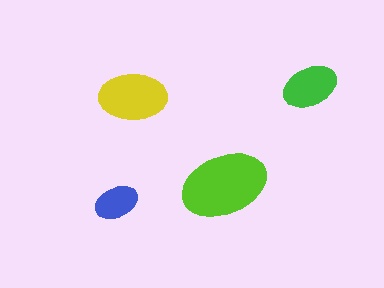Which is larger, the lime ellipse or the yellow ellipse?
The lime one.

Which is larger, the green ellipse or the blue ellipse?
The green one.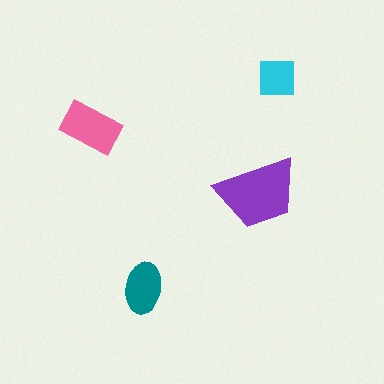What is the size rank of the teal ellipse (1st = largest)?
3rd.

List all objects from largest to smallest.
The purple trapezoid, the pink rectangle, the teal ellipse, the cyan square.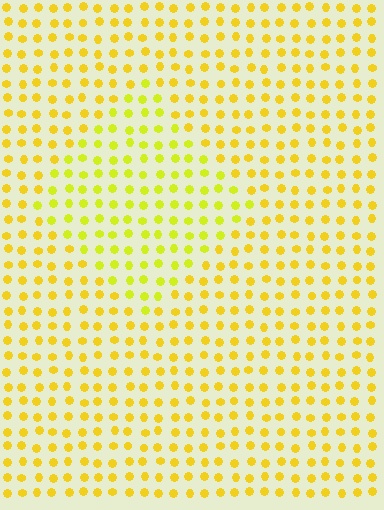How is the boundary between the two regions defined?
The boundary is defined purely by a slight shift in hue (about 19 degrees). Spacing, size, and orientation are identical on both sides.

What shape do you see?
I see a diamond.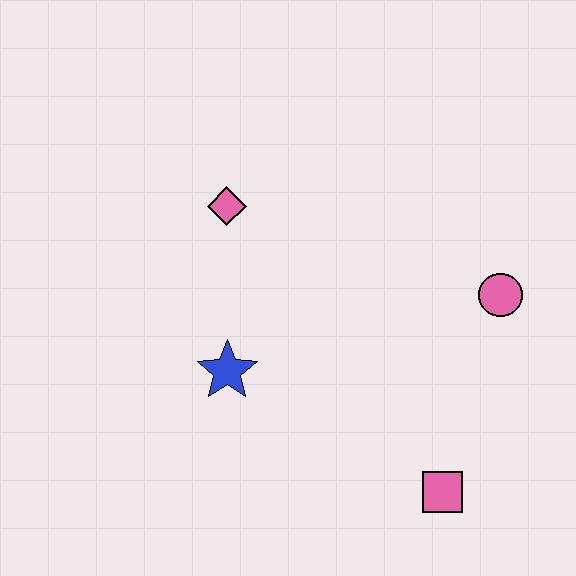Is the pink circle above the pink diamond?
No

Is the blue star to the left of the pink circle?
Yes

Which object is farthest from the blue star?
The pink circle is farthest from the blue star.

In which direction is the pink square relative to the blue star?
The pink square is to the right of the blue star.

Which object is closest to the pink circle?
The pink square is closest to the pink circle.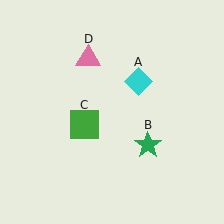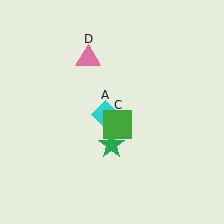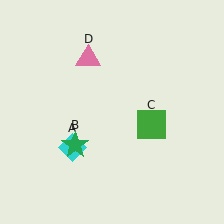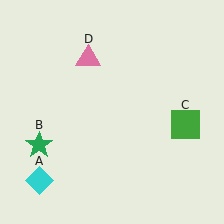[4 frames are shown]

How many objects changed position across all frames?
3 objects changed position: cyan diamond (object A), green star (object B), green square (object C).